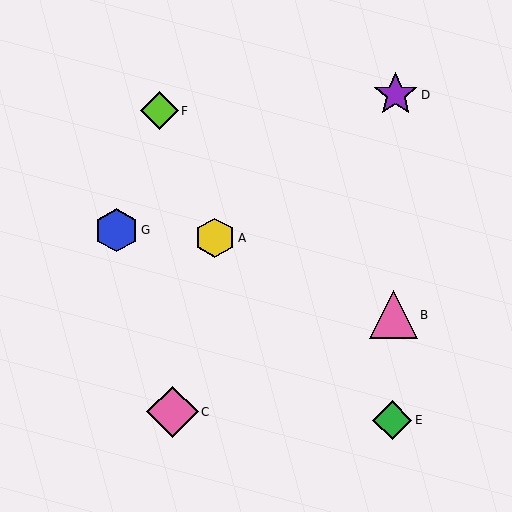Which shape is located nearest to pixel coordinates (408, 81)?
The purple star (labeled D) at (396, 95) is nearest to that location.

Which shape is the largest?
The pink diamond (labeled C) is the largest.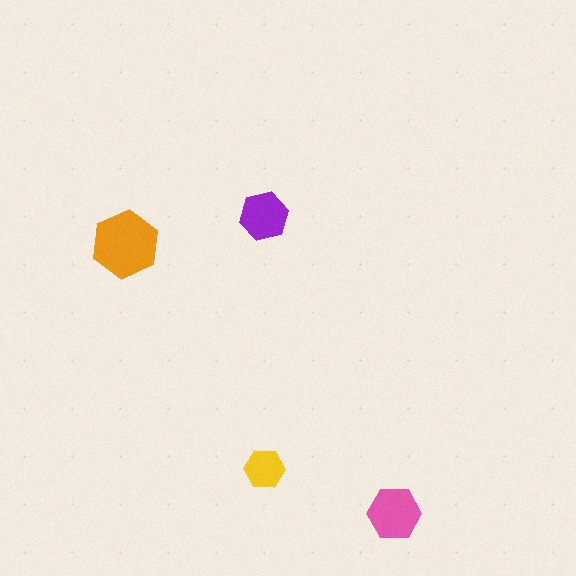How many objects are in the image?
There are 4 objects in the image.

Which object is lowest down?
The pink hexagon is bottommost.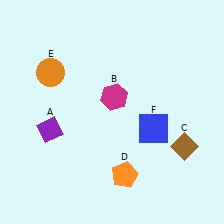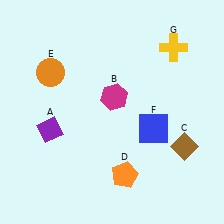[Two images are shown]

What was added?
A yellow cross (G) was added in Image 2.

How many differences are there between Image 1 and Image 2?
There is 1 difference between the two images.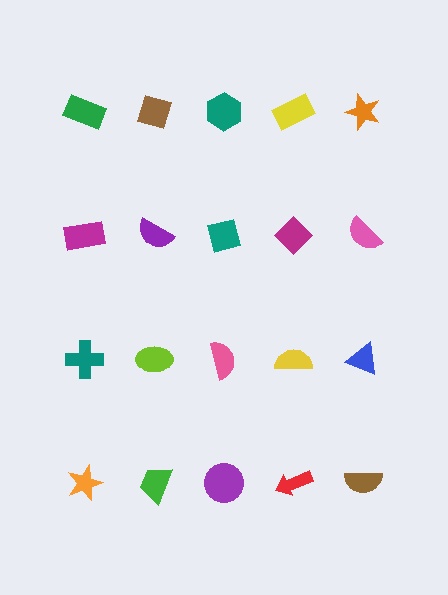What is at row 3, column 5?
A blue triangle.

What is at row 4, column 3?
A purple circle.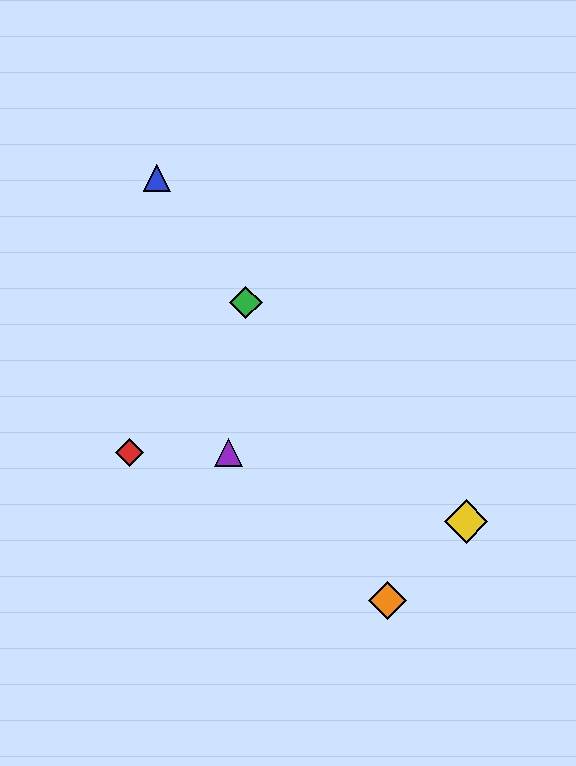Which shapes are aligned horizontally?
The red diamond, the purple triangle are aligned horizontally.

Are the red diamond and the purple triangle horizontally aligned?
Yes, both are at y≈452.